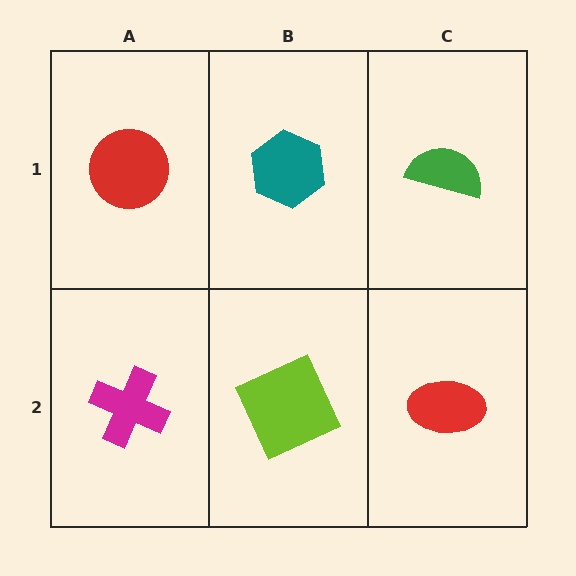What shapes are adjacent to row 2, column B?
A teal hexagon (row 1, column B), a magenta cross (row 2, column A), a red ellipse (row 2, column C).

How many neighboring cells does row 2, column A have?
2.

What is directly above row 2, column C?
A green semicircle.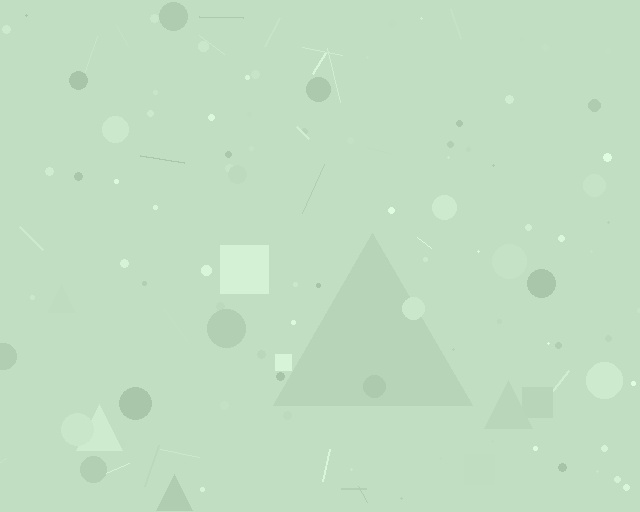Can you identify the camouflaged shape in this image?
The camouflaged shape is a triangle.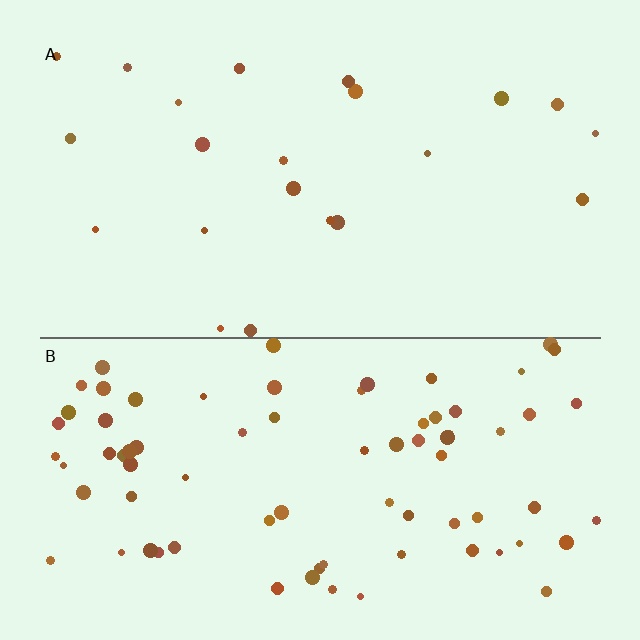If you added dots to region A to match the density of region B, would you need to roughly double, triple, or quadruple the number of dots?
Approximately quadruple.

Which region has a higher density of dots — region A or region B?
B (the bottom).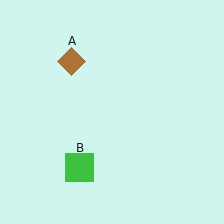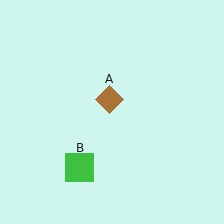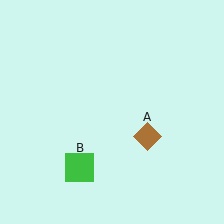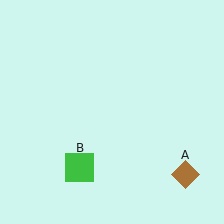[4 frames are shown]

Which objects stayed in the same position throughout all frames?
Green square (object B) remained stationary.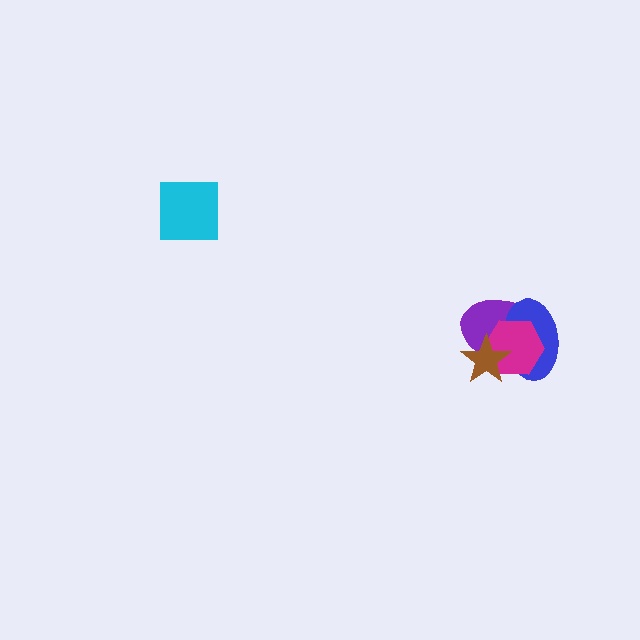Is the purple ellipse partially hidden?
Yes, it is partially covered by another shape.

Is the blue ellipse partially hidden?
Yes, it is partially covered by another shape.